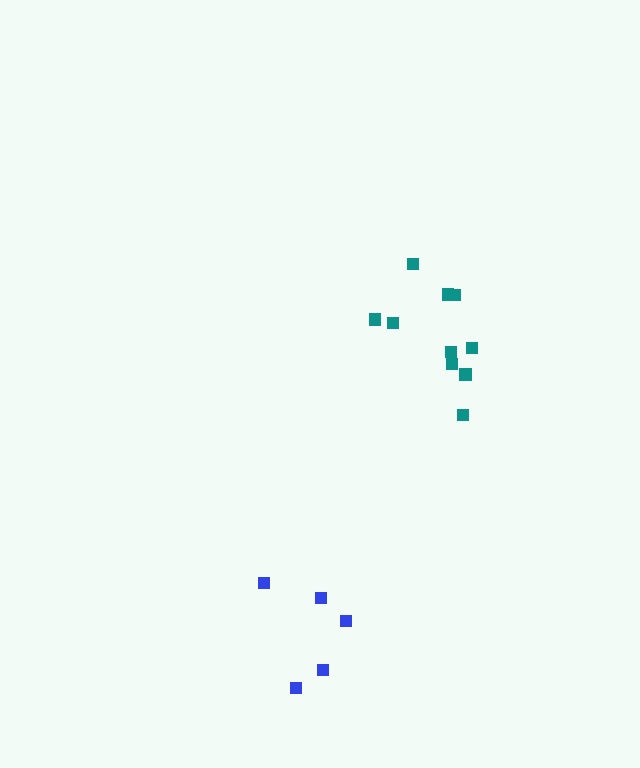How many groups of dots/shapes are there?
There are 2 groups.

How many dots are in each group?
Group 1: 5 dots, Group 2: 10 dots (15 total).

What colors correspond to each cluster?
The clusters are colored: blue, teal.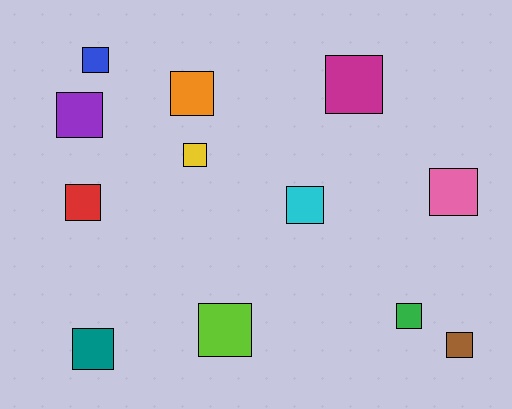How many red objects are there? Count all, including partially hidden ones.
There is 1 red object.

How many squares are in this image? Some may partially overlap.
There are 12 squares.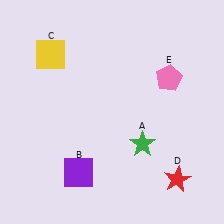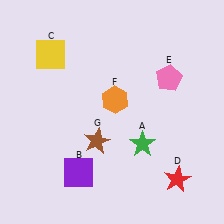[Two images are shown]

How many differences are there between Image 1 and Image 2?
There are 2 differences between the two images.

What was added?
An orange hexagon (F), a brown star (G) were added in Image 2.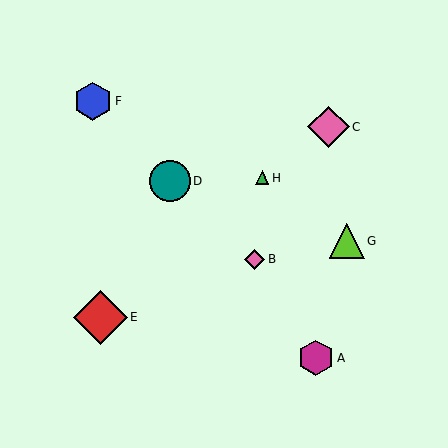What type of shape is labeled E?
Shape E is a red diamond.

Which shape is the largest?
The red diamond (labeled E) is the largest.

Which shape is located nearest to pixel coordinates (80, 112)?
The blue hexagon (labeled F) at (93, 101) is nearest to that location.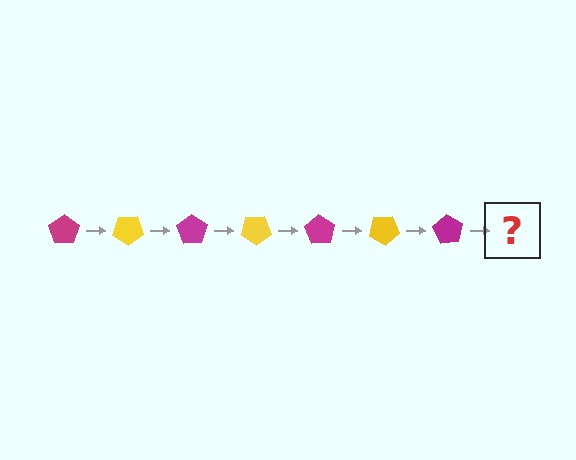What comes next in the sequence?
The next element should be a yellow pentagon, rotated 245 degrees from the start.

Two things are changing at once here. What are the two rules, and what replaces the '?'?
The two rules are that it rotates 35 degrees each step and the color cycles through magenta and yellow. The '?' should be a yellow pentagon, rotated 245 degrees from the start.